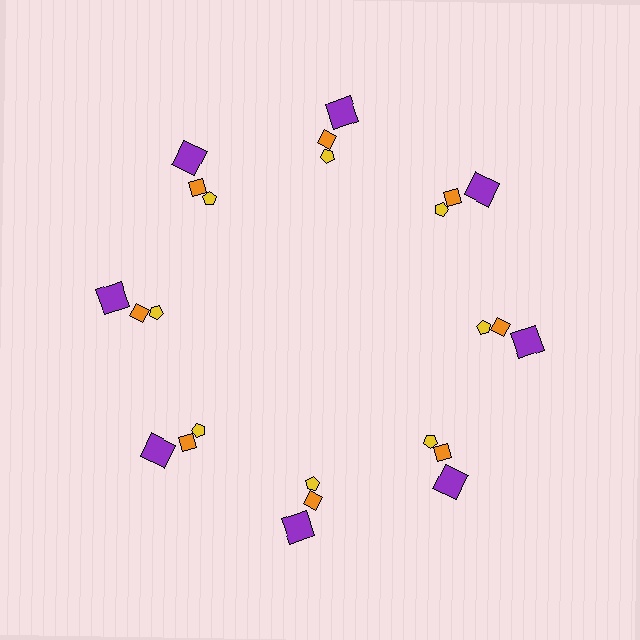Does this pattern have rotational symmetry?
Yes, this pattern has 8-fold rotational symmetry. It looks the same after rotating 45 degrees around the center.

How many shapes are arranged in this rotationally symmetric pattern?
There are 24 shapes, arranged in 8 groups of 3.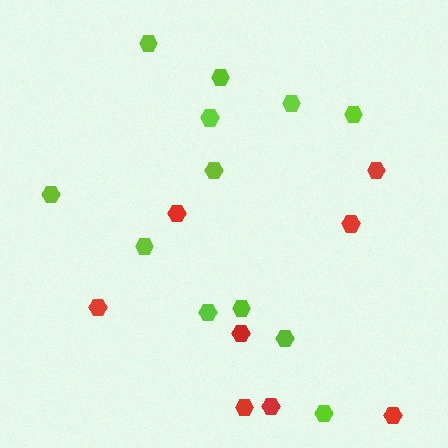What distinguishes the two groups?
There are 2 groups: one group of lime hexagons (12) and one group of red hexagons (8).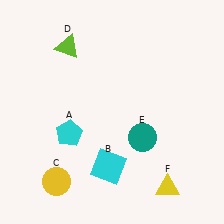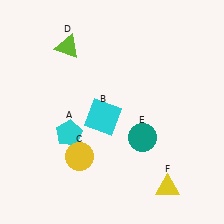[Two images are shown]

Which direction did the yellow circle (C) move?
The yellow circle (C) moved up.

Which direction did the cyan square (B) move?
The cyan square (B) moved up.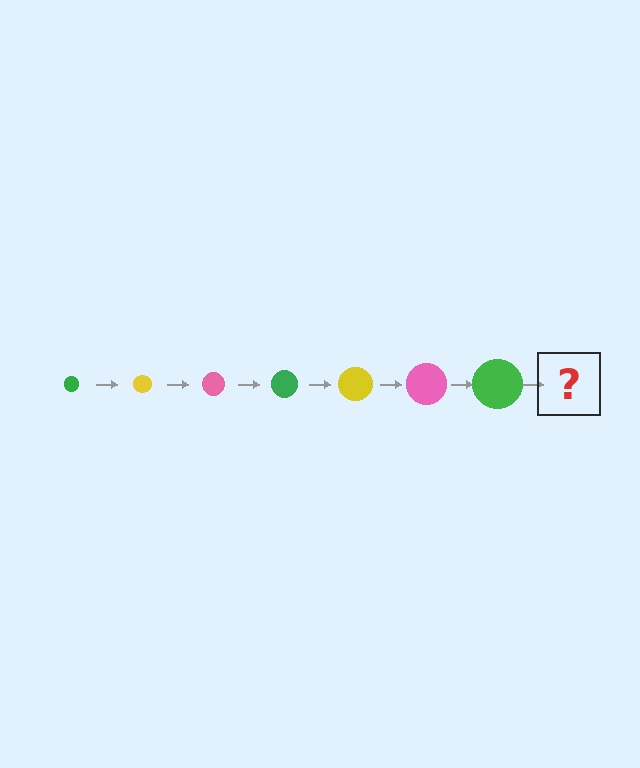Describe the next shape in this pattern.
It should be a yellow circle, larger than the previous one.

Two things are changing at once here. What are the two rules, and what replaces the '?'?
The two rules are that the circle grows larger each step and the color cycles through green, yellow, and pink. The '?' should be a yellow circle, larger than the previous one.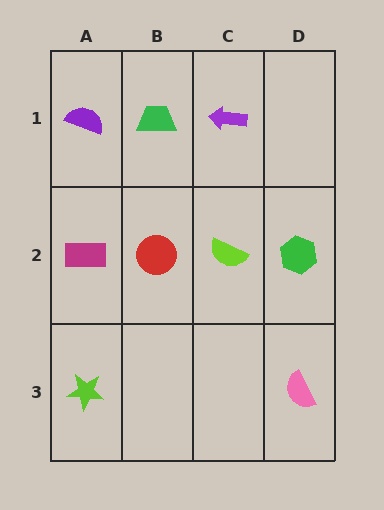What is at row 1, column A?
A purple semicircle.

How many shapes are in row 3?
2 shapes.